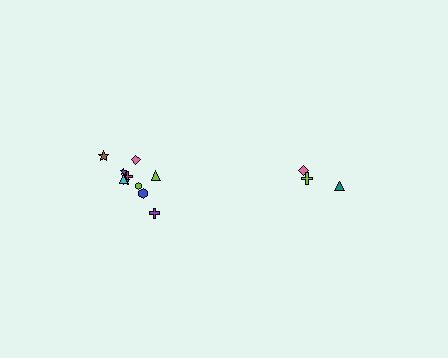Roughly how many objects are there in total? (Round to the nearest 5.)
Roughly 15 objects in total.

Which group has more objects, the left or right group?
The left group.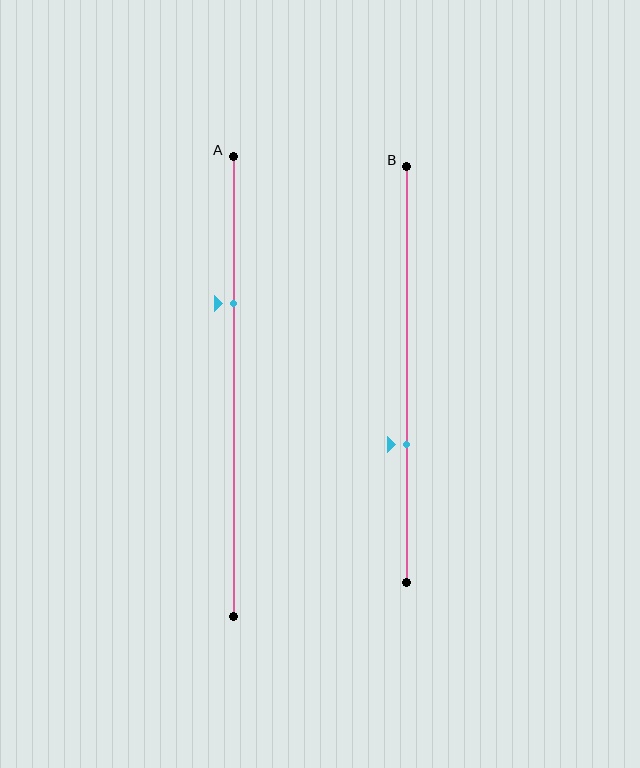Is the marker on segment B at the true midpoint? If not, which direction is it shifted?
No, the marker on segment B is shifted downward by about 17% of the segment length.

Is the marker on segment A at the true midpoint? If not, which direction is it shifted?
No, the marker on segment A is shifted upward by about 18% of the segment length.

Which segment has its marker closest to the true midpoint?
Segment B has its marker closest to the true midpoint.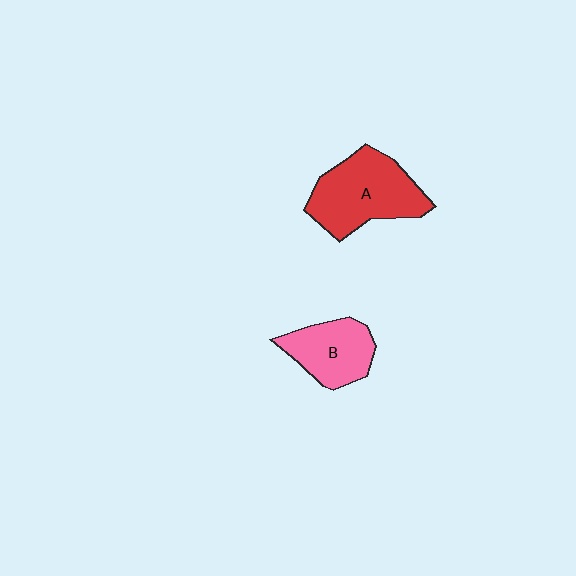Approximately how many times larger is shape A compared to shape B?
Approximately 1.5 times.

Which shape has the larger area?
Shape A (red).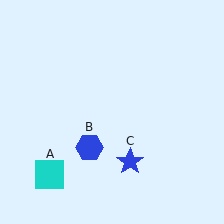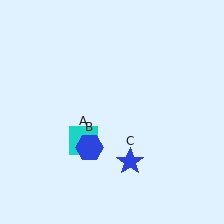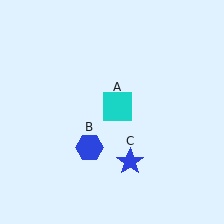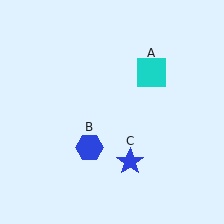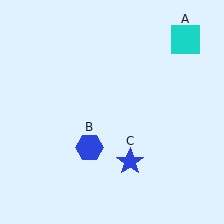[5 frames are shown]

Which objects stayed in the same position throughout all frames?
Blue hexagon (object B) and blue star (object C) remained stationary.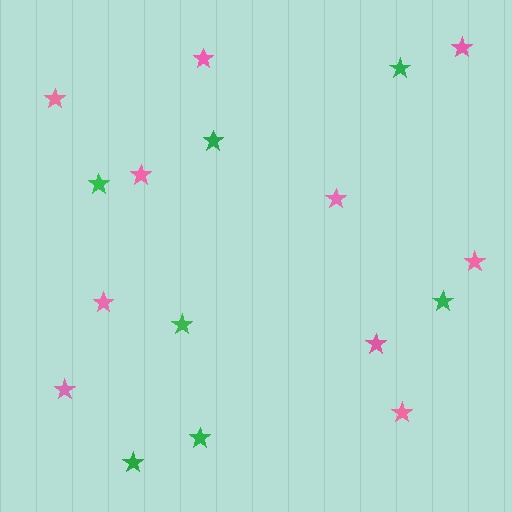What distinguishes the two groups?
There are 2 groups: one group of green stars (7) and one group of pink stars (10).